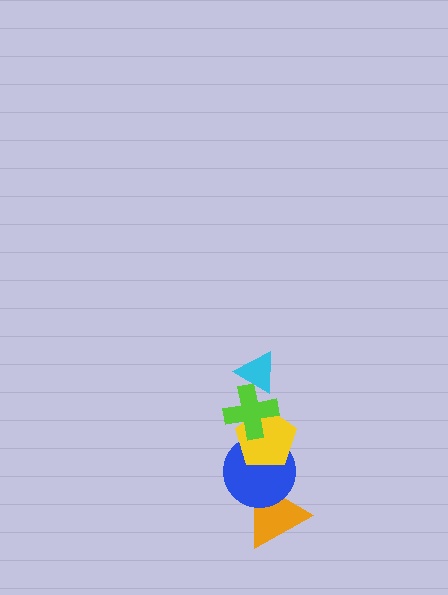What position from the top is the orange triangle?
The orange triangle is 5th from the top.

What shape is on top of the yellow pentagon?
The lime cross is on top of the yellow pentagon.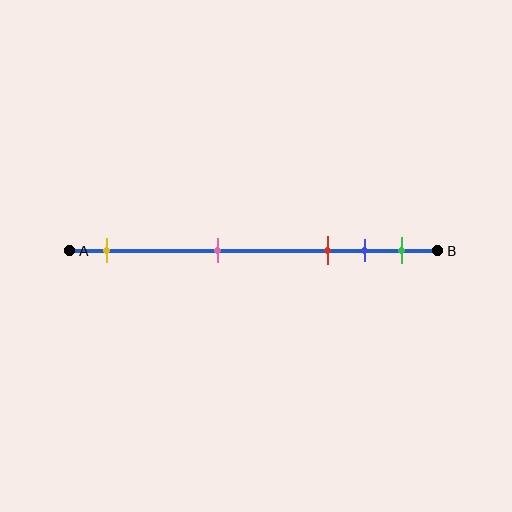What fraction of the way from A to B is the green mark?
The green mark is approximately 90% (0.9) of the way from A to B.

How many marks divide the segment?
There are 5 marks dividing the segment.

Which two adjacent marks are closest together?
The blue and green marks are the closest adjacent pair.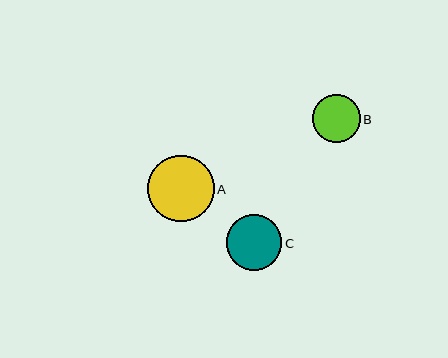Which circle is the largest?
Circle A is the largest with a size of approximately 66 pixels.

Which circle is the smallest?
Circle B is the smallest with a size of approximately 47 pixels.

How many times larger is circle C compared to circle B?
Circle C is approximately 1.2 times the size of circle B.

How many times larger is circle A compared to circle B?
Circle A is approximately 1.4 times the size of circle B.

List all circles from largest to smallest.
From largest to smallest: A, C, B.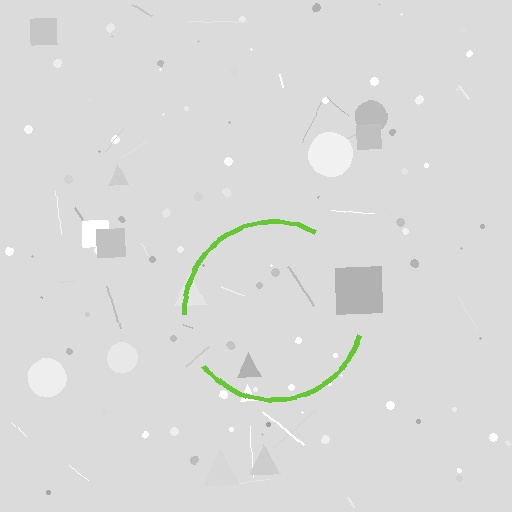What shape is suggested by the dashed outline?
The dashed outline suggests a circle.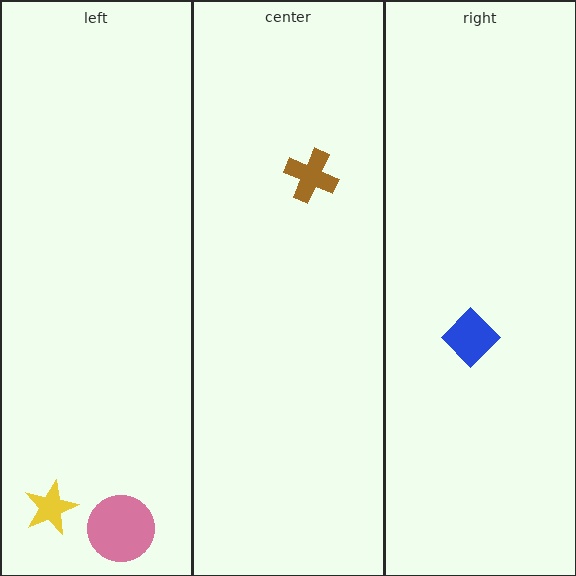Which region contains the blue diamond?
The right region.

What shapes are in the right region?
The blue diamond.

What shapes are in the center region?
The brown cross.